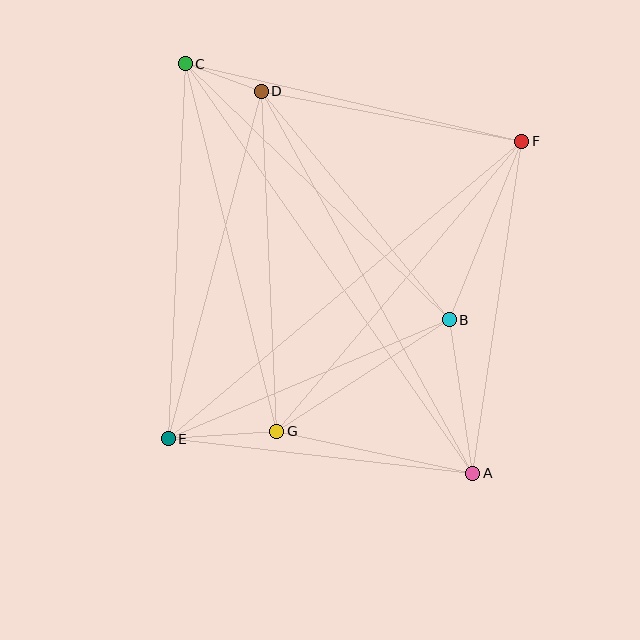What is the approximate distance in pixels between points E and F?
The distance between E and F is approximately 462 pixels.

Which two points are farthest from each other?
Points A and C are farthest from each other.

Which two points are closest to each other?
Points C and D are closest to each other.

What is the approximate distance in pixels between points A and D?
The distance between A and D is approximately 437 pixels.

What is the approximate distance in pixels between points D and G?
The distance between D and G is approximately 340 pixels.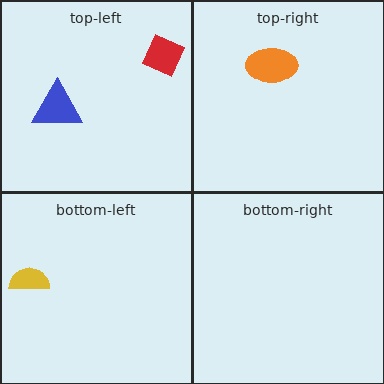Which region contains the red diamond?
The top-left region.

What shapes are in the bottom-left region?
The yellow semicircle.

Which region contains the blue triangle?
The top-left region.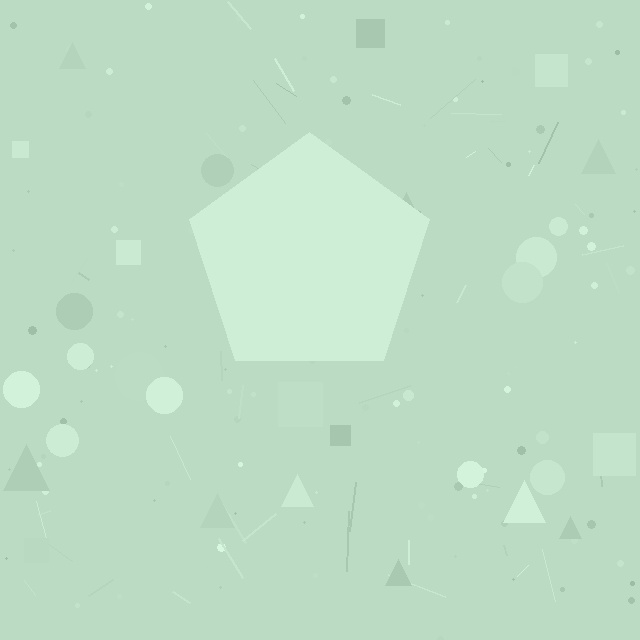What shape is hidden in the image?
A pentagon is hidden in the image.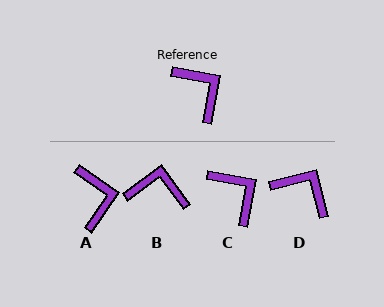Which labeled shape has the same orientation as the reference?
C.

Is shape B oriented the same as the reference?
No, it is off by about 47 degrees.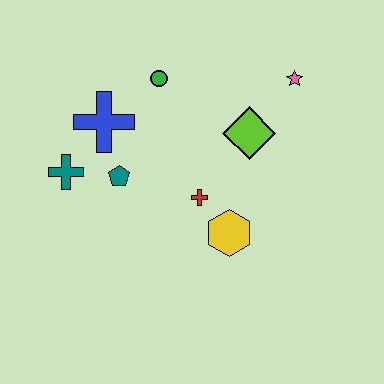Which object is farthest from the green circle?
The yellow hexagon is farthest from the green circle.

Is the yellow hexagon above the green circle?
No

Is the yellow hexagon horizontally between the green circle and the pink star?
Yes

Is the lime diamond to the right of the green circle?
Yes